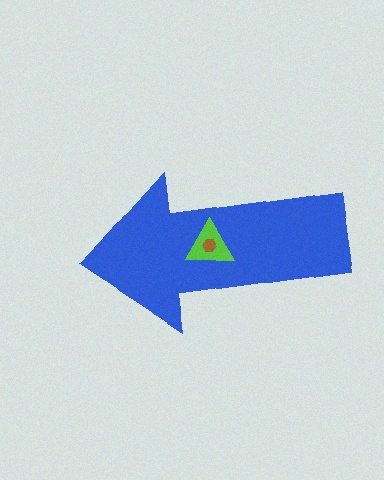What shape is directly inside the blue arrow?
The lime triangle.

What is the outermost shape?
The blue arrow.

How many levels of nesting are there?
3.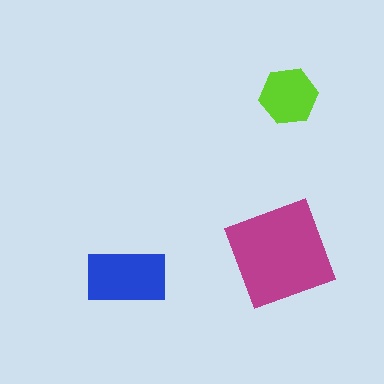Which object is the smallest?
The lime hexagon.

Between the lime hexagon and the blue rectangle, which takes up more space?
The blue rectangle.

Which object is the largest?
The magenta square.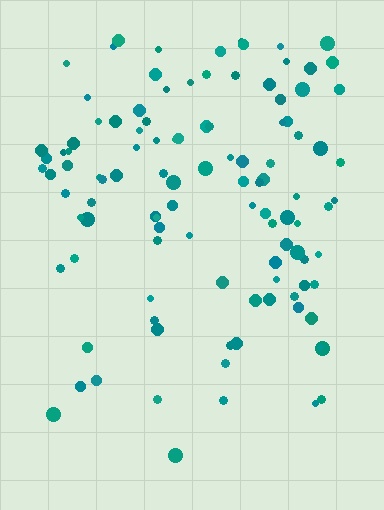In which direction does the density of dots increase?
From bottom to top, with the top side densest.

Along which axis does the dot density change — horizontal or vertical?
Vertical.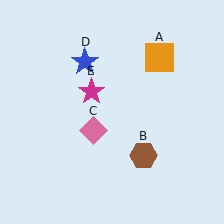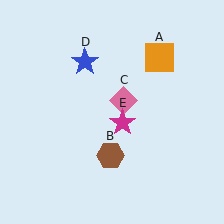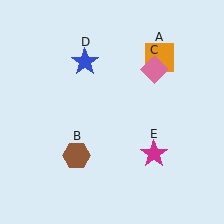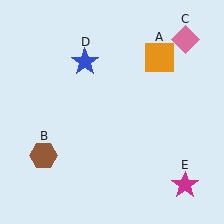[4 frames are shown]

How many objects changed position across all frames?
3 objects changed position: brown hexagon (object B), pink diamond (object C), magenta star (object E).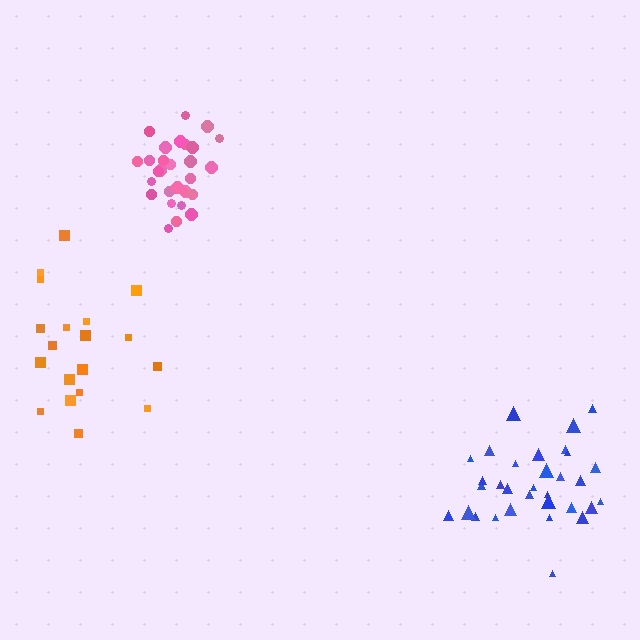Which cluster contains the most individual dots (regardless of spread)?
Blue (32).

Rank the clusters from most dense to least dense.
pink, blue, orange.